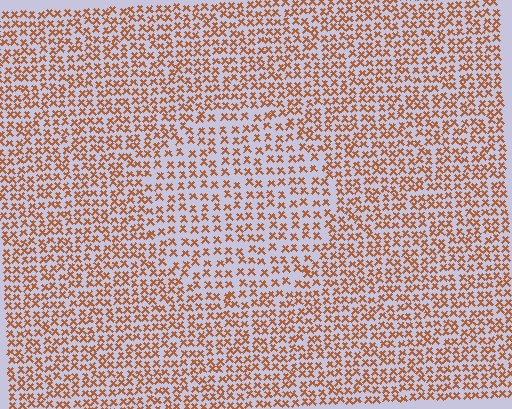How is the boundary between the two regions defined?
The boundary is defined by a change in element density (approximately 1.5x ratio). All elements are the same color, size, and shape.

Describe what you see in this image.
The image contains small brown elements arranged at two different densities. A circle-shaped region is visible where the elements are less densely packed than the surrounding area.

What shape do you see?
I see a circle.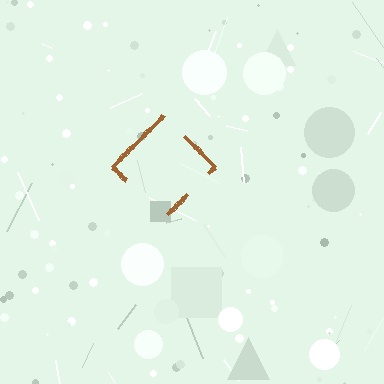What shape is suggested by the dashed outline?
The dashed outline suggests a diamond.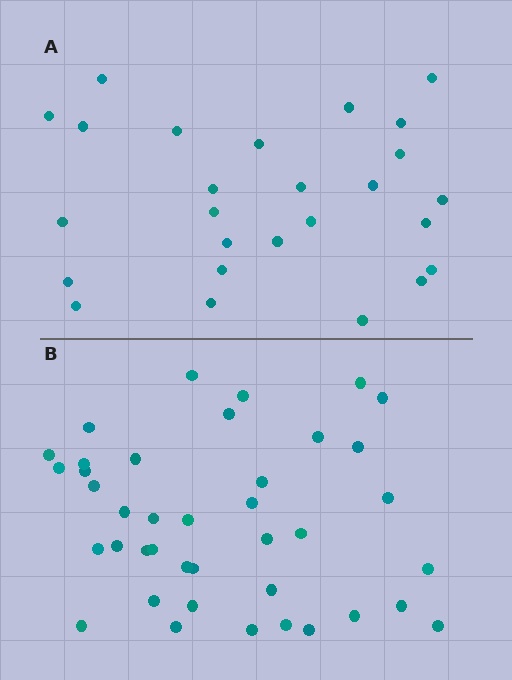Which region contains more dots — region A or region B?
Region B (the bottom region) has more dots.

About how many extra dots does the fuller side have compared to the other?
Region B has approximately 15 more dots than region A.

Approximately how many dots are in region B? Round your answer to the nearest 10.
About 40 dots.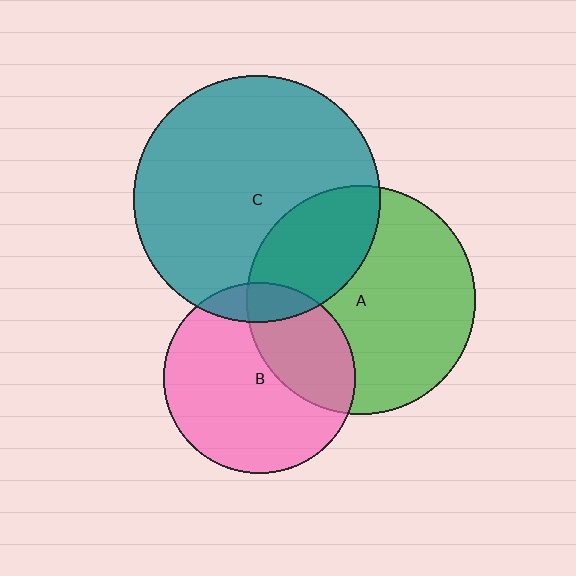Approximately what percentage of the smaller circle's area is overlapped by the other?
Approximately 10%.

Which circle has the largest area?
Circle C (teal).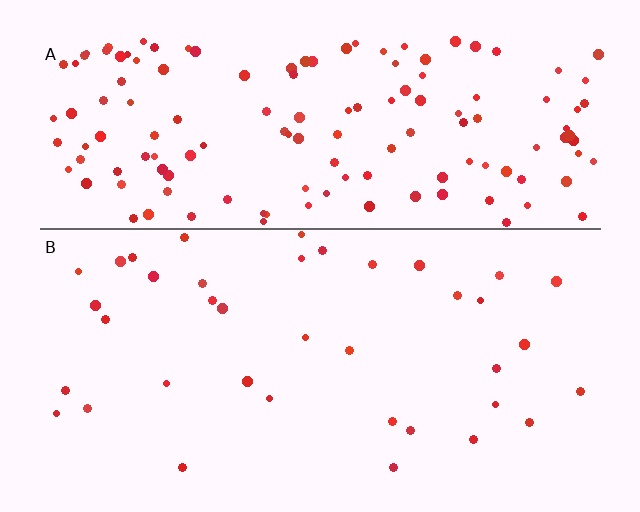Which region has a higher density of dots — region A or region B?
A (the top).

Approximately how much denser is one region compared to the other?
Approximately 3.8× — region A over region B.